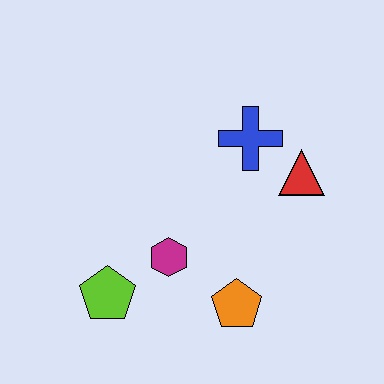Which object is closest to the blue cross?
The red triangle is closest to the blue cross.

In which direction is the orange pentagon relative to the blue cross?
The orange pentagon is below the blue cross.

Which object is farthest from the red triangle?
The lime pentagon is farthest from the red triangle.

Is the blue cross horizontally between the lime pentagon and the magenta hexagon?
No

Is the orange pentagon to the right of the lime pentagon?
Yes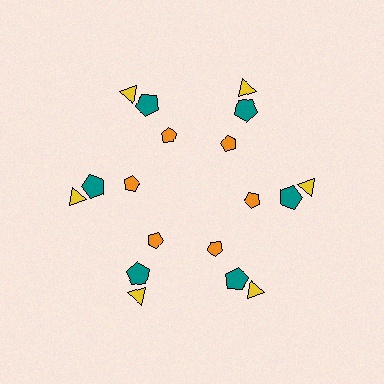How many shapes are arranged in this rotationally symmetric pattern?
There are 18 shapes, arranged in 6 groups of 3.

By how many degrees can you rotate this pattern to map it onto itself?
The pattern maps onto itself every 60 degrees of rotation.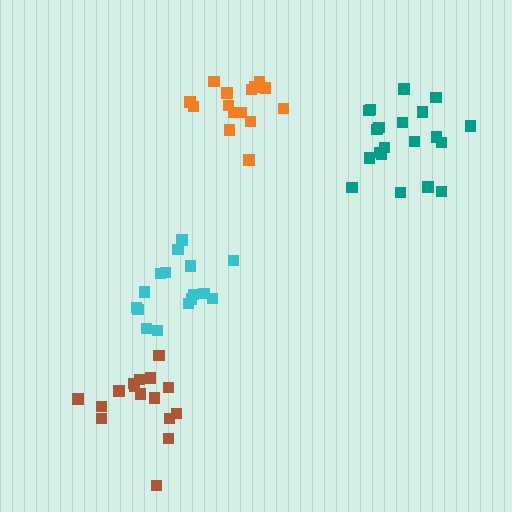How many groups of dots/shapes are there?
There are 4 groups.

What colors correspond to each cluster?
The clusters are colored: cyan, teal, orange, brown.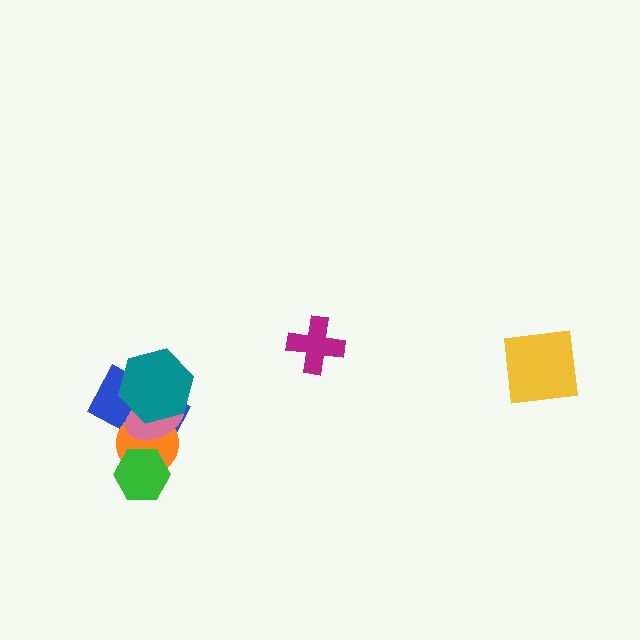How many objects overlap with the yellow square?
0 objects overlap with the yellow square.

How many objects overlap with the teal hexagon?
3 objects overlap with the teal hexagon.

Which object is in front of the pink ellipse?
The teal hexagon is in front of the pink ellipse.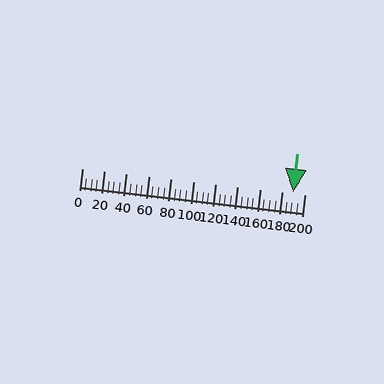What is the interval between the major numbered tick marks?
The major tick marks are spaced 20 units apart.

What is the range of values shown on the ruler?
The ruler shows values from 0 to 200.